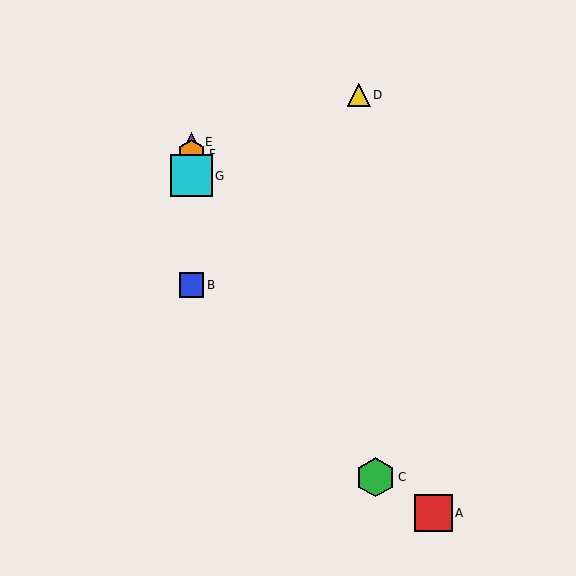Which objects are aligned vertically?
Objects B, E, F, G are aligned vertically.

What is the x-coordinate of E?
Object E is at x≈191.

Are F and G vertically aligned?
Yes, both are at x≈191.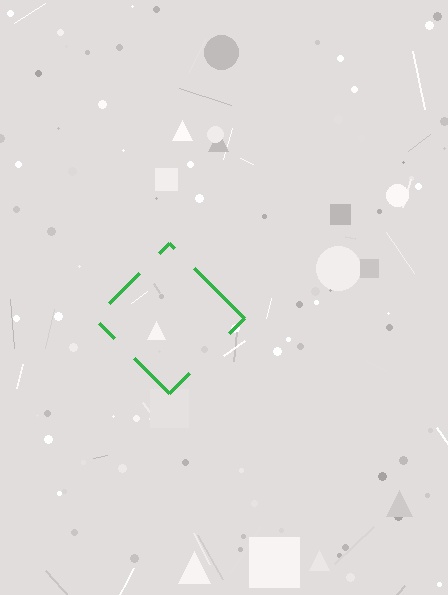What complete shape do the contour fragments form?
The contour fragments form a diamond.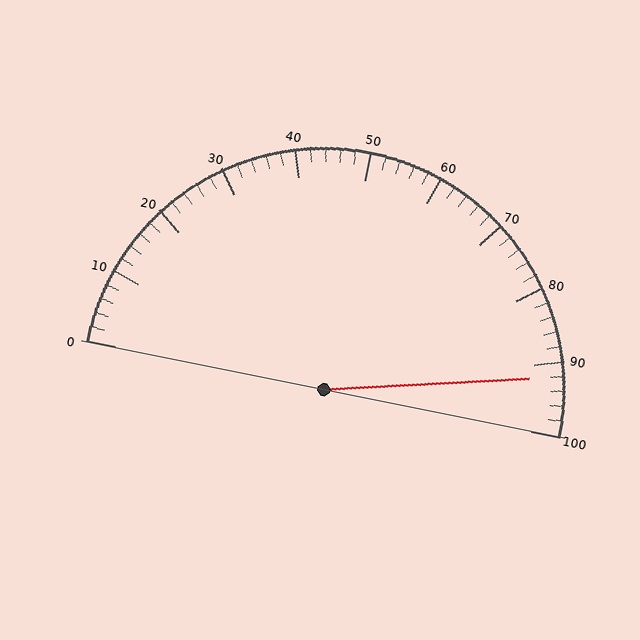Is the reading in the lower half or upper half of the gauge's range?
The reading is in the upper half of the range (0 to 100).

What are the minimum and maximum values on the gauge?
The gauge ranges from 0 to 100.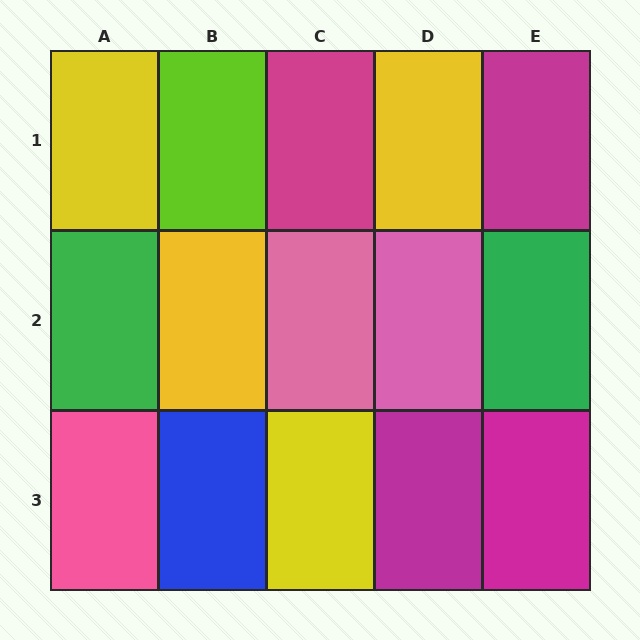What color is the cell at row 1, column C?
Magenta.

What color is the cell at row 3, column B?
Blue.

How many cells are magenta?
4 cells are magenta.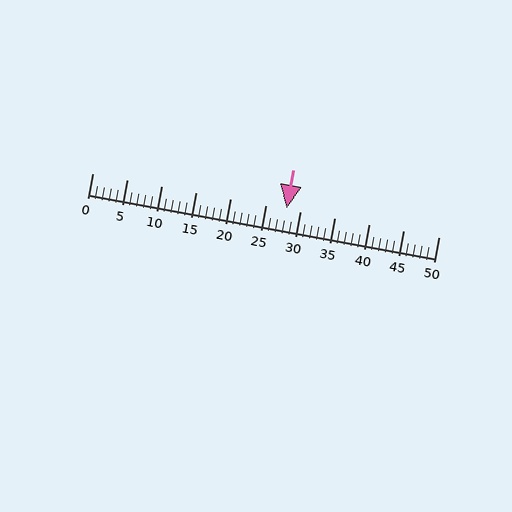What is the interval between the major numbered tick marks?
The major tick marks are spaced 5 units apart.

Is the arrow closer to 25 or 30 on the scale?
The arrow is closer to 30.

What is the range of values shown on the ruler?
The ruler shows values from 0 to 50.